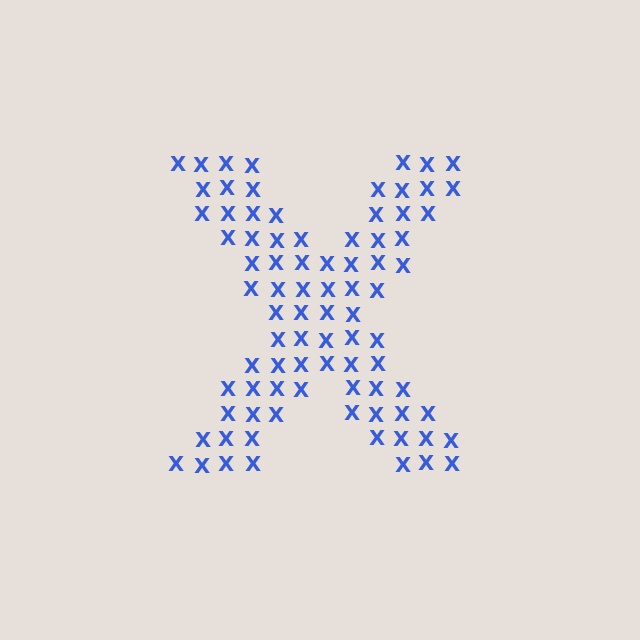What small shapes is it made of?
It is made of small letter X's.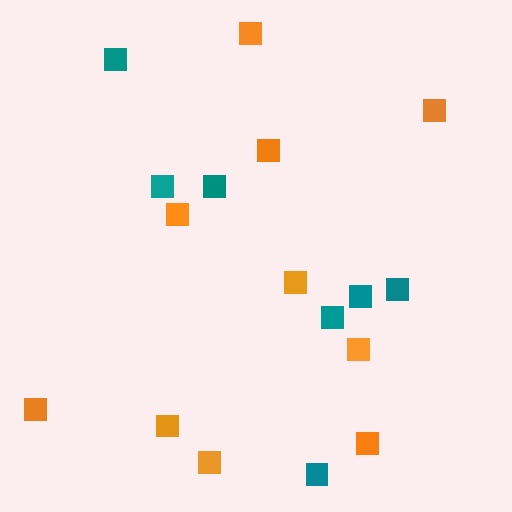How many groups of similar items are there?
There are 2 groups: one group of teal squares (7) and one group of orange squares (10).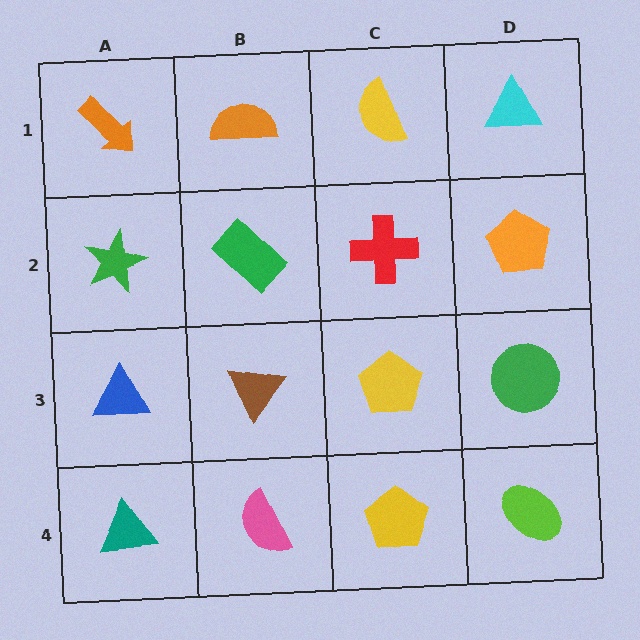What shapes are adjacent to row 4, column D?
A green circle (row 3, column D), a yellow pentagon (row 4, column C).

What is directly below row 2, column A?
A blue triangle.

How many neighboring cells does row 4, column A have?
2.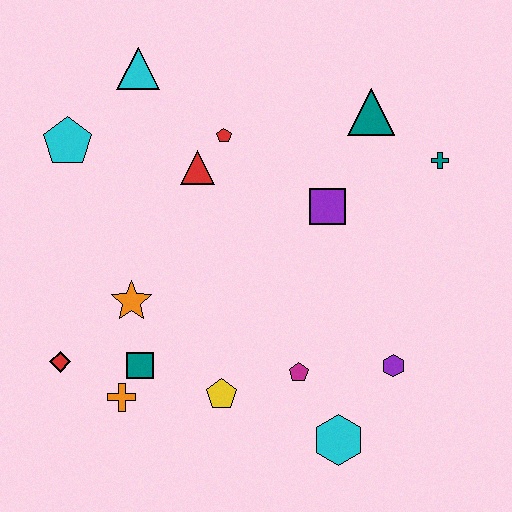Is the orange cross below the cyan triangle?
Yes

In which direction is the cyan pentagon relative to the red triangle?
The cyan pentagon is to the left of the red triangle.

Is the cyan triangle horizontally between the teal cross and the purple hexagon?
No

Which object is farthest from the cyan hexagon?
The cyan triangle is farthest from the cyan hexagon.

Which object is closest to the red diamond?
The orange cross is closest to the red diamond.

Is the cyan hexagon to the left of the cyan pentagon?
No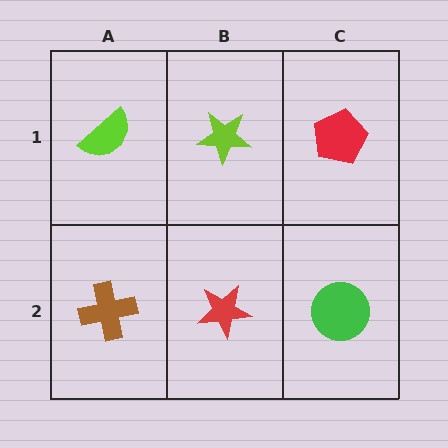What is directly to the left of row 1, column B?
A lime semicircle.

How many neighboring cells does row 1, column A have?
2.